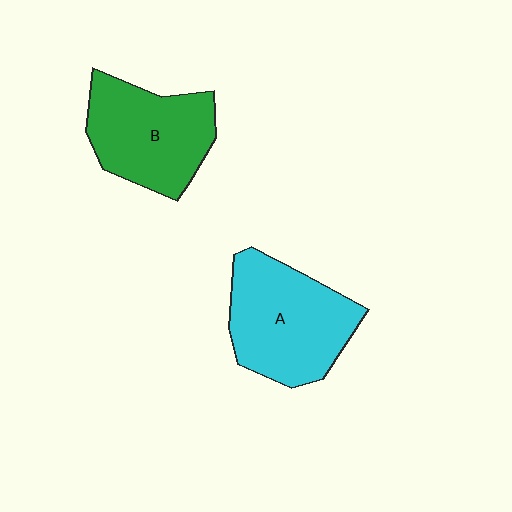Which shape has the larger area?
Shape A (cyan).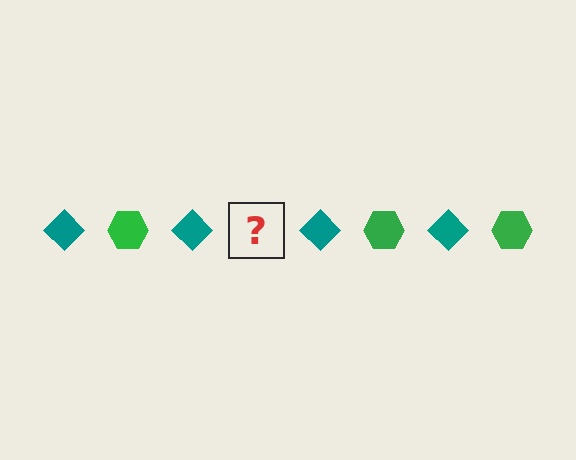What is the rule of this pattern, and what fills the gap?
The rule is that the pattern alternates between teal diamond and green hexagon. The gap should be filled with a green hexagon.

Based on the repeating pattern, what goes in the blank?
The blank should be a green hexagon.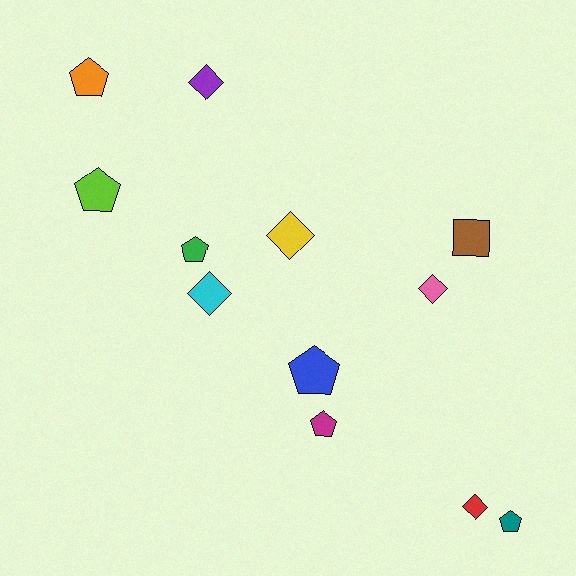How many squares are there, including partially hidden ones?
There is 1 square.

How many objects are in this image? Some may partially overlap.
There are 12 objects.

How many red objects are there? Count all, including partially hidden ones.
There is 1 red object.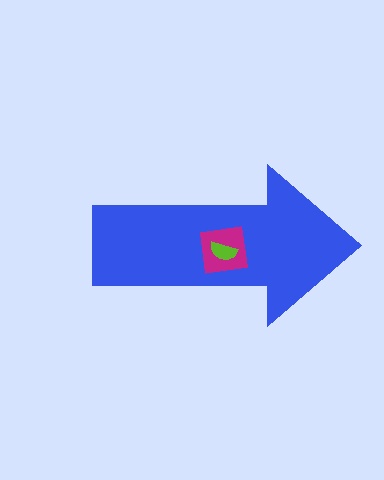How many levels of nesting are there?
3.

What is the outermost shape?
The blue arrow.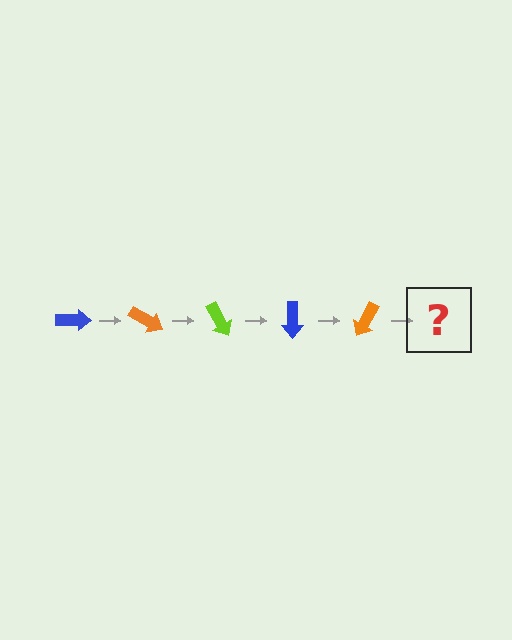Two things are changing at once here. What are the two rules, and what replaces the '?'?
The two rules are that it rotates 30 degrees each step and the color cycles through blue, orange, and lime. The '?' should be a lime arrow, rotated 150 degrees from the start.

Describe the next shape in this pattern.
It should be a lime arrow, rotated 150 degrees from the start.